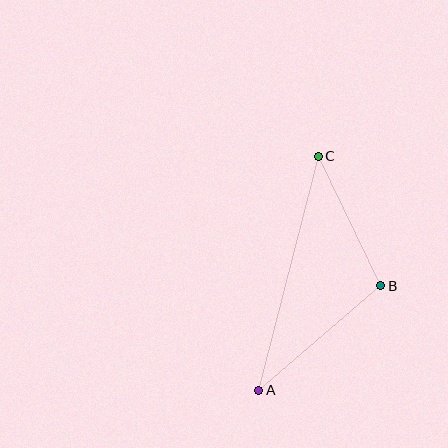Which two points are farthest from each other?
Points A and C are farthest from each other.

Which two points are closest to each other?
Points B and C are closest to each other.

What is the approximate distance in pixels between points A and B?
The distance between A and B is approximately 161 pixels.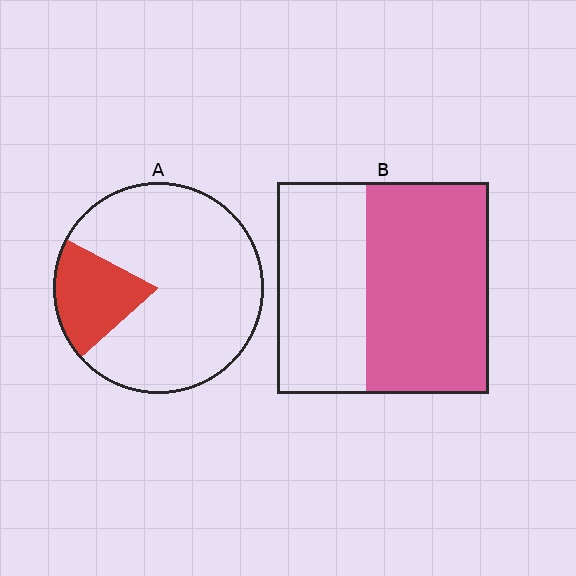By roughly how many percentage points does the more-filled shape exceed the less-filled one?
By roughly 40 percentage points (B over A).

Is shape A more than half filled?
No.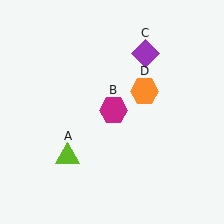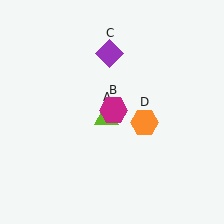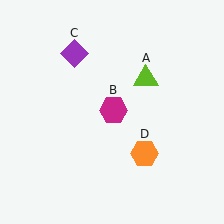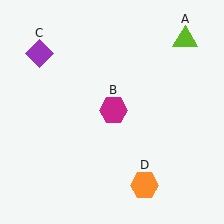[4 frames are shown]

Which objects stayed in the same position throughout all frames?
Magenta hexagon (object B) remained stationary.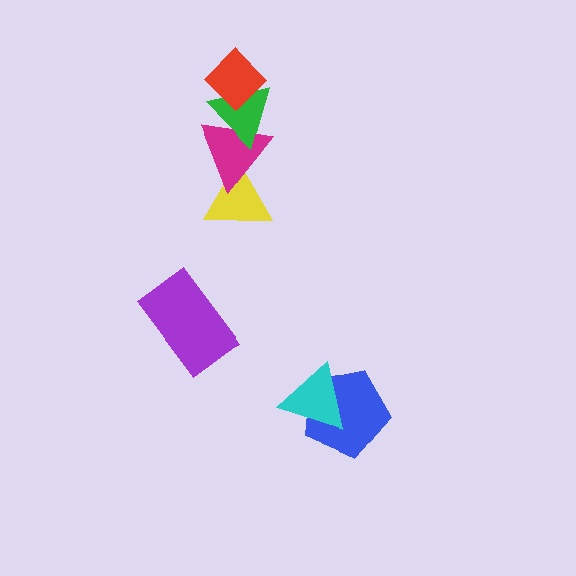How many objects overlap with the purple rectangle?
0 objects overlap with the purple rectangle.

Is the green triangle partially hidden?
Yes, it is partially covered by another shape.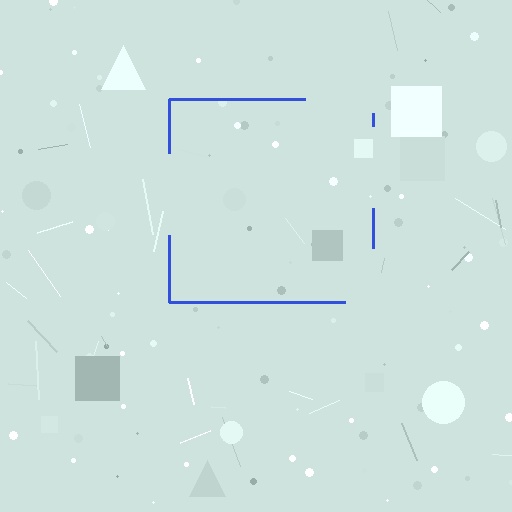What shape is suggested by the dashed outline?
The dashed outline suggests a square.